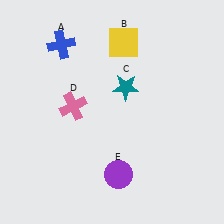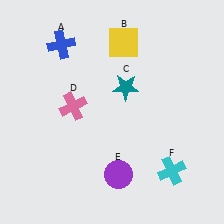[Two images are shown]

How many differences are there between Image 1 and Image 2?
There is 1 difference between the two images.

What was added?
A cyan cross (F) was added in Image 2.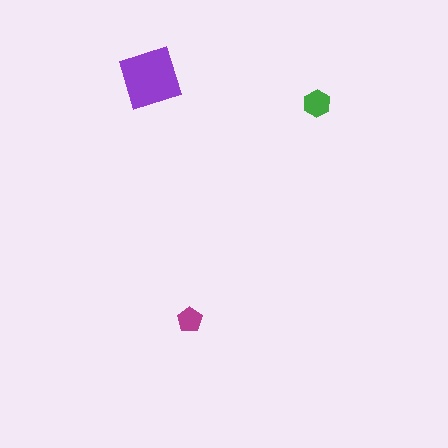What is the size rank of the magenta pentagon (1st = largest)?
3rd.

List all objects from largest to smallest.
The purple square, the green hexagon, the magenta pentagon.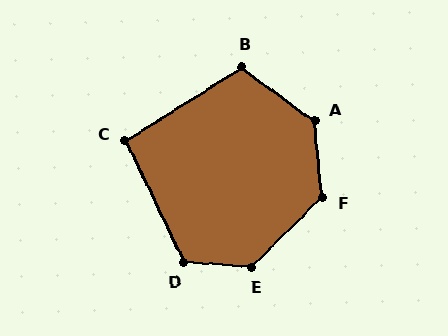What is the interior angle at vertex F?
Approximately 129 degrees (obtuse).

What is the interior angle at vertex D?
Approximately 120 degrees (obtuse).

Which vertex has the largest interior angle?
E, at approximately 132 degrees.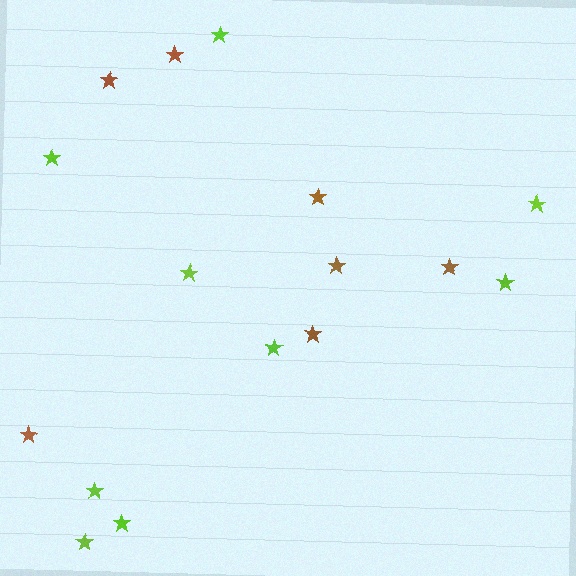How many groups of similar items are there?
There are 2 groups: one group of brown stars (7) and one group of lime stars (9).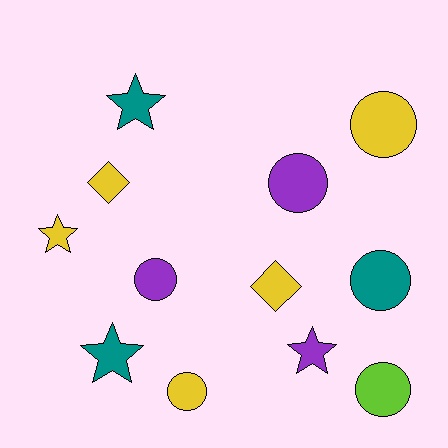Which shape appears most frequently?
Circle, with 6 objects.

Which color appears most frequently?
Yellow, with 5 objects.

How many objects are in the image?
There are 12 objects.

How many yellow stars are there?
There is 1 yellow star.